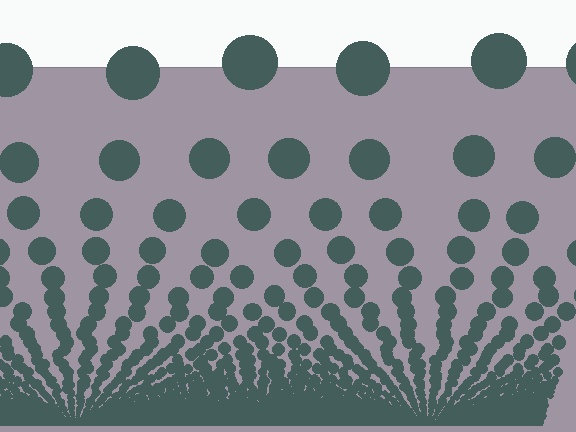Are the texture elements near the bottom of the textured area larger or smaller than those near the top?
Smaller. The gradient is inverted — elements near the bottom are smaller and denser.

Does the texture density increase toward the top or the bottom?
Density increases toward the bottom.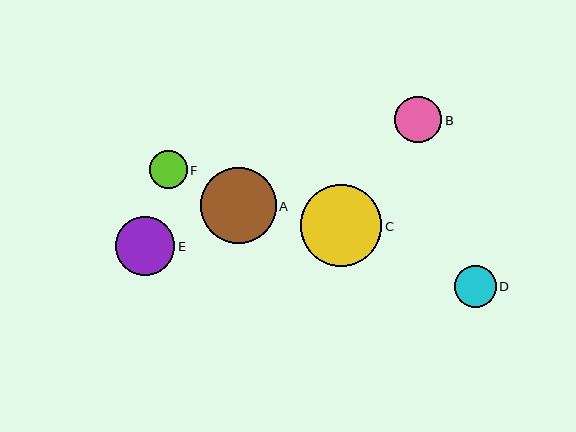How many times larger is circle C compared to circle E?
Circle C is approximately 1.4 times the size of circle E.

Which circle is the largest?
Circle C is the largest with a size of approximately 81 pixels.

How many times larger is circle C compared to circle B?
Circle C is approximately 1.7 times the size of circle B.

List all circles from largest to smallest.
From largest to smallest: C, A, E, B, D, F.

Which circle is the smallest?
Circle F is the smallest with a size of approximately 38 pixels.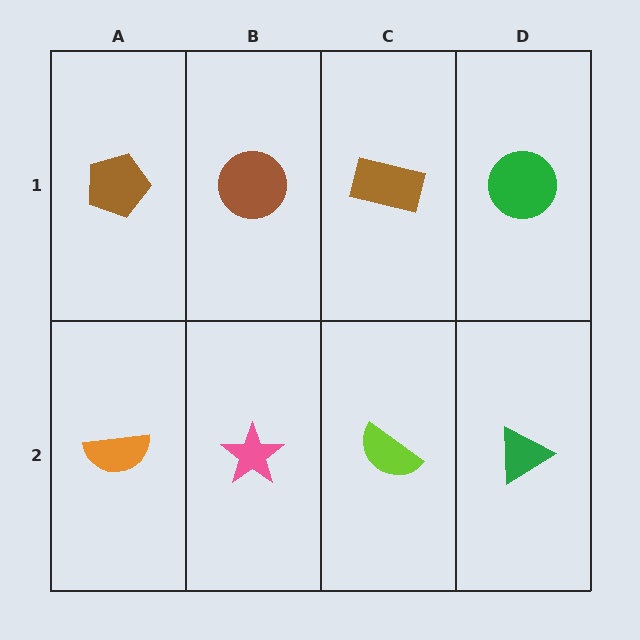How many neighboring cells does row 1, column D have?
2.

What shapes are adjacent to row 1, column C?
A lime semicircle (row 2, column C), a brown circle (row 1, column B), a green circle (row 1, column D).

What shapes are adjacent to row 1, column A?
An orange semicircle (row 2, column A), a brown circle (row 1, column B).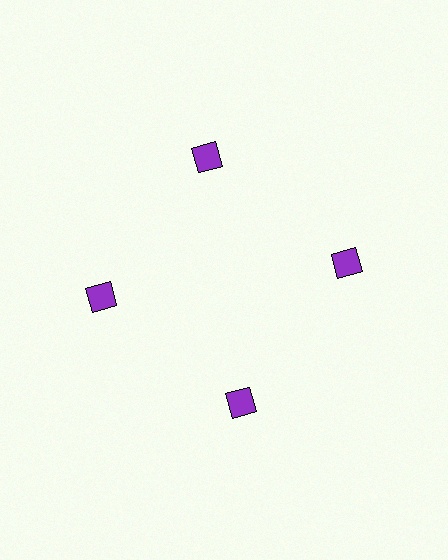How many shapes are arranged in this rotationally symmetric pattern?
There are 4 shapes, arranged in 4 groups of 1.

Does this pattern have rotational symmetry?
Yes, this pattern has 4-fold rotational symmetry. It looks the same after rotating 90 degrees around the center.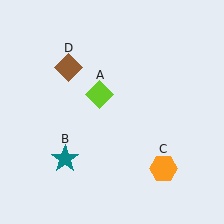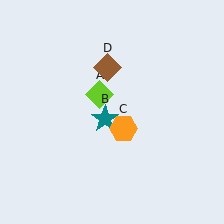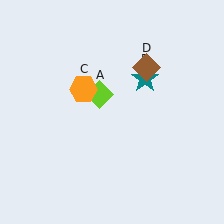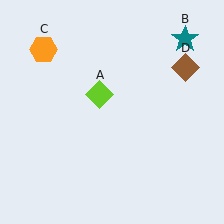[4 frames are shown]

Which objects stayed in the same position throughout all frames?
Lime diamond (object A) remained stationary.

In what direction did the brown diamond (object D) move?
The brown diamond (object D) moved right.